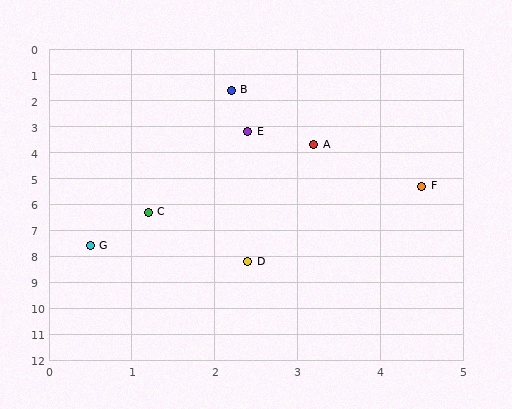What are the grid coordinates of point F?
Point F is at approximately (4.5, 5.3).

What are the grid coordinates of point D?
Point D is at approximately (2.4, 8.2).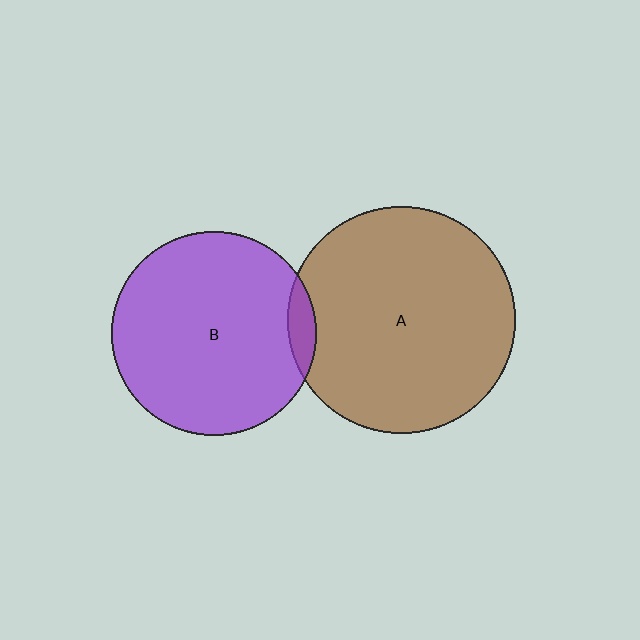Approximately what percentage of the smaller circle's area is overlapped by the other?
Approximately 5%.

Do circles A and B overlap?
Yes.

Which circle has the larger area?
Circle A (brown).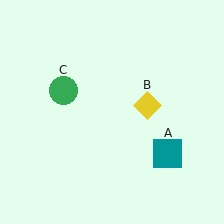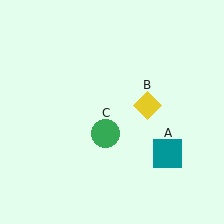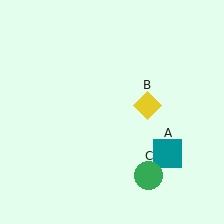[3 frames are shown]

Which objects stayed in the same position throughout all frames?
Teal square (object A) and yellow diamond (object B) remained stationary.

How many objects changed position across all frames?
1 object changed position: green circle (object C).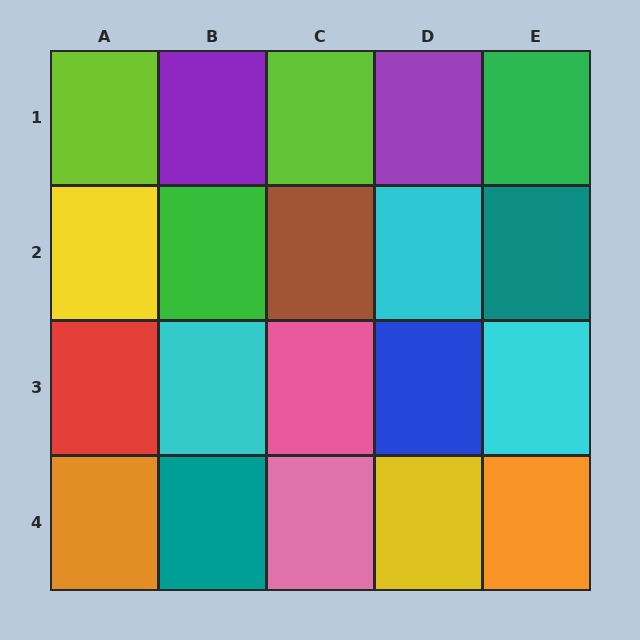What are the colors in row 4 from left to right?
Orange, teal, pink, yellow, orange.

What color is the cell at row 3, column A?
Red.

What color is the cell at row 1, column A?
Lime.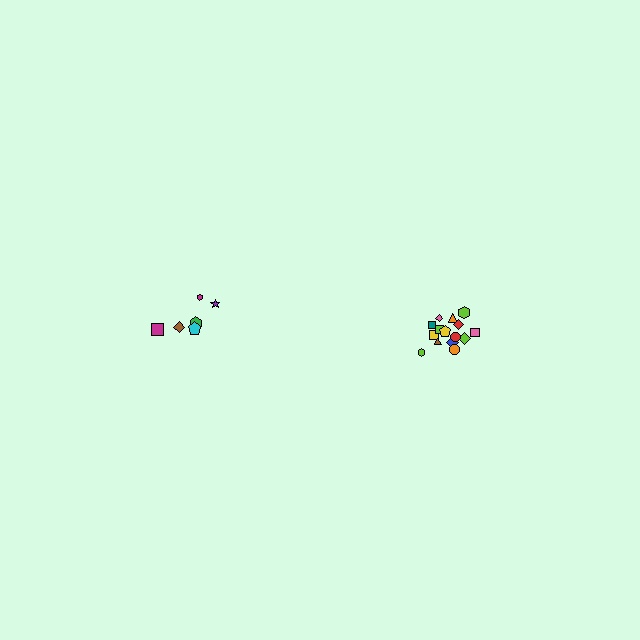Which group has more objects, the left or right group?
The right group.